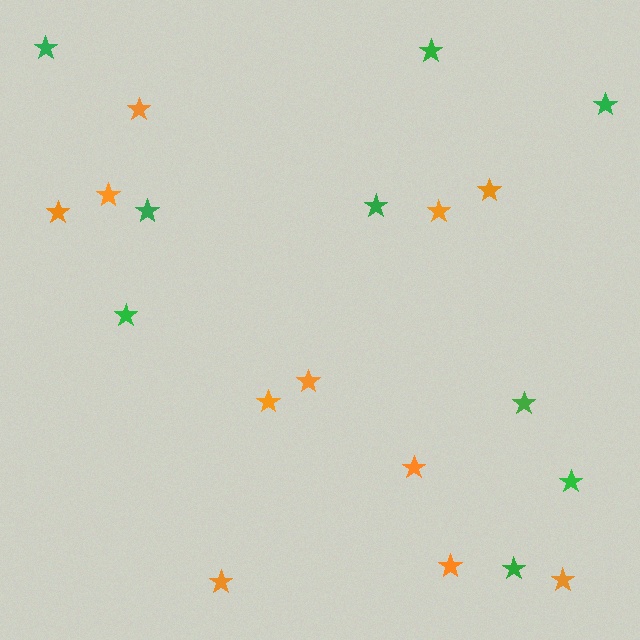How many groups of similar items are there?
There are 2 groups: one group of orange stars (11) and one group of green stars (9).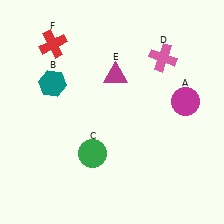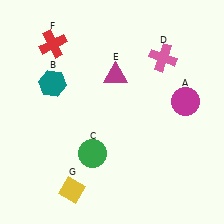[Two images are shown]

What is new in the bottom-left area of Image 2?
A yellow diamond (G) was added in the bottom-left area of Image 2.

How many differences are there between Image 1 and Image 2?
There is 1 difference between the two images.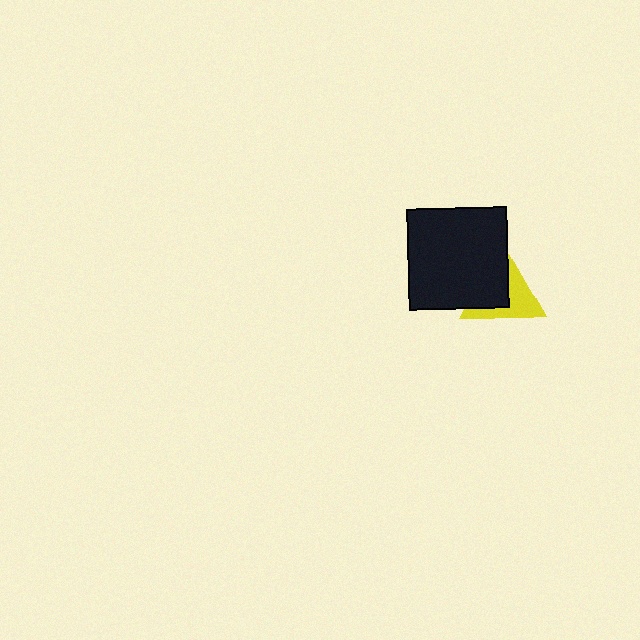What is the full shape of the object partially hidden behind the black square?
The partially hidden object is a yellow triangle.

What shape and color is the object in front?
The object in front is a black square.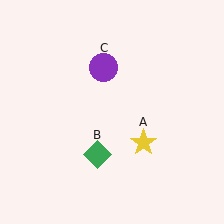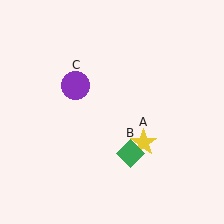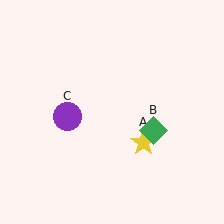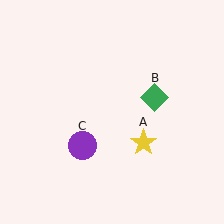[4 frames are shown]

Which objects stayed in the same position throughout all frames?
Yellow star (object A) remained stationary.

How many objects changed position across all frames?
2 objects changed position: green diamond (object B), purple circle (object C).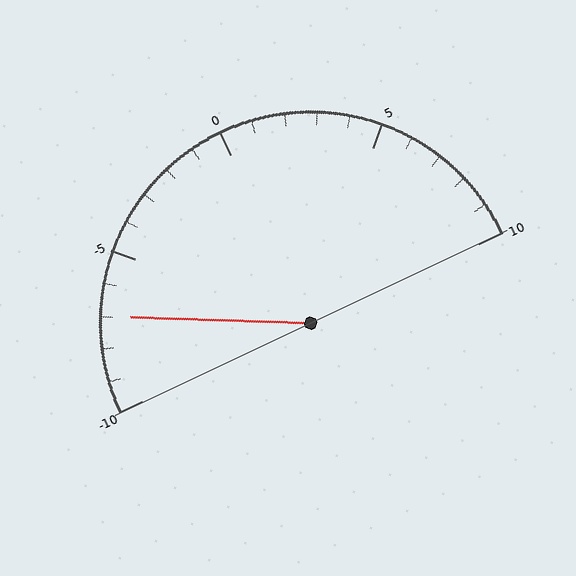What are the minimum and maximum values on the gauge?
The gauge ranges from -10 to 10.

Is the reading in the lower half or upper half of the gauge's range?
The reading is in the lower half of the range (-10 to 10).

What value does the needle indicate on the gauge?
The needle indicates approximately -7.